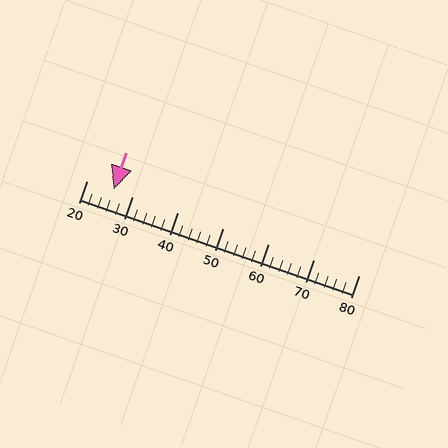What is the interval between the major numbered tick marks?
The major tick marks are spaced 10 units apart.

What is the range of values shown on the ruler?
The ruler shows values from 20 to 80.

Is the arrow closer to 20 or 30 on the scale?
The arrow is closer to 30.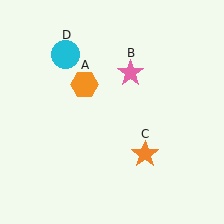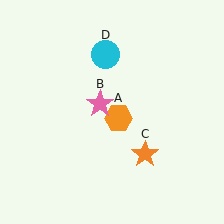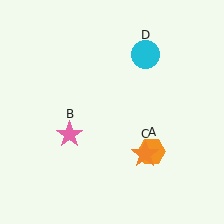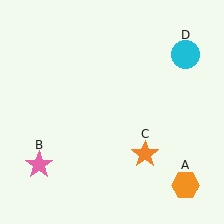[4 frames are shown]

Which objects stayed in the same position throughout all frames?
Orange star (object C) remained stationary.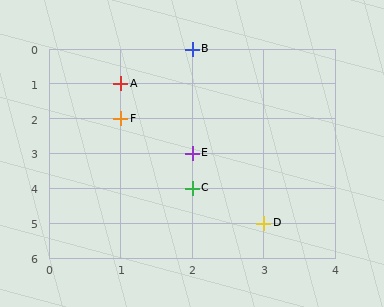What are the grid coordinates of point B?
Point B is at grid coordinates (2, 0).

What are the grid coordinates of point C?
Point C is at grid coordinates (2, 4).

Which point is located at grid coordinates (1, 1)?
Point A is at (1, 1).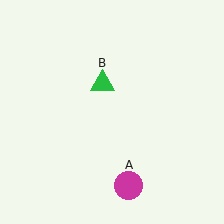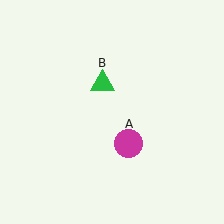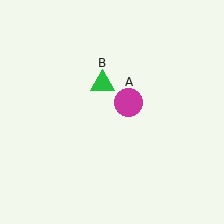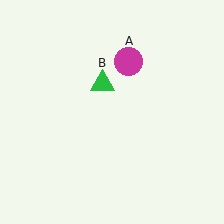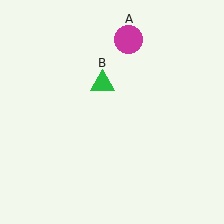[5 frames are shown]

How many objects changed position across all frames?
1 object changed position: magenta circle (object A).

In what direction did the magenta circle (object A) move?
The magenta circle (object A) moved up.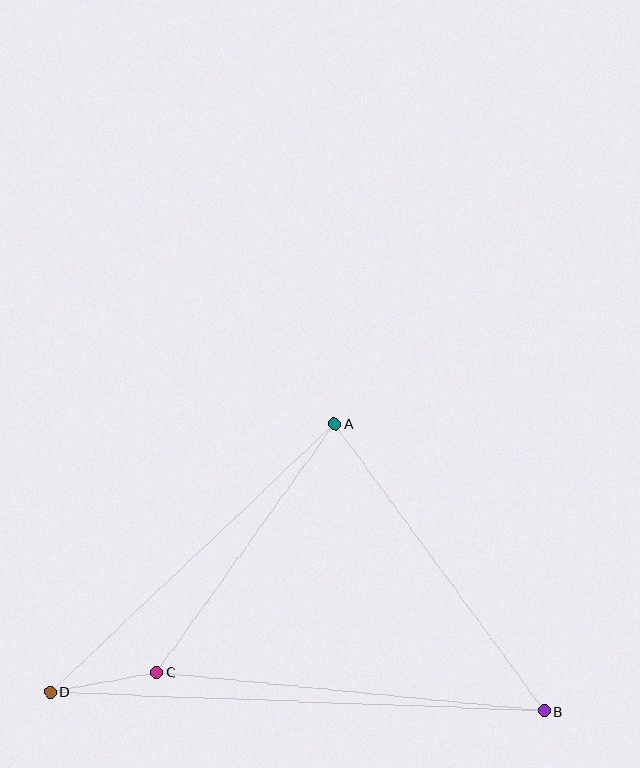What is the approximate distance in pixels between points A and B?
The distance between A and B is approximately 356 pixels.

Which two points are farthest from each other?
Points B and D are farthest from each other.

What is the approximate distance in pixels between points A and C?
The distance between A and C is approximately 306 pixels.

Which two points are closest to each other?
Points C and D are closest to each other.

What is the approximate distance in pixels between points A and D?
The distance between A and D is approximately 391 pixels.